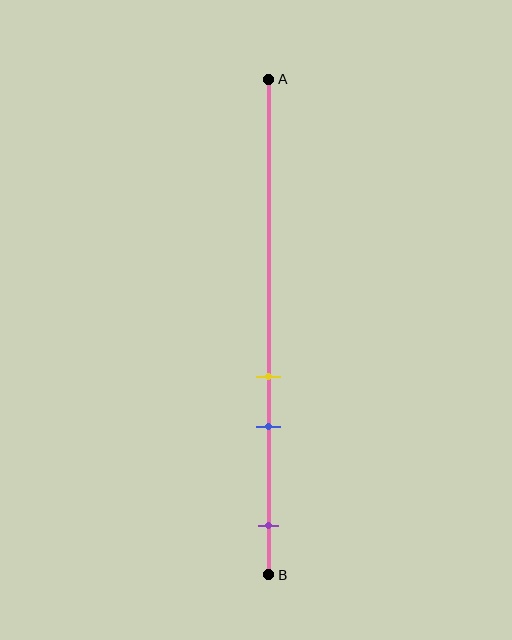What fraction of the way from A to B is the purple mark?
The purple mark is approximately 90% (0.9) of the way from A to B.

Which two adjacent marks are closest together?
The yellow and blue marks are the closest adjacent pair.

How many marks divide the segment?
There are 3 marks dividing the segment.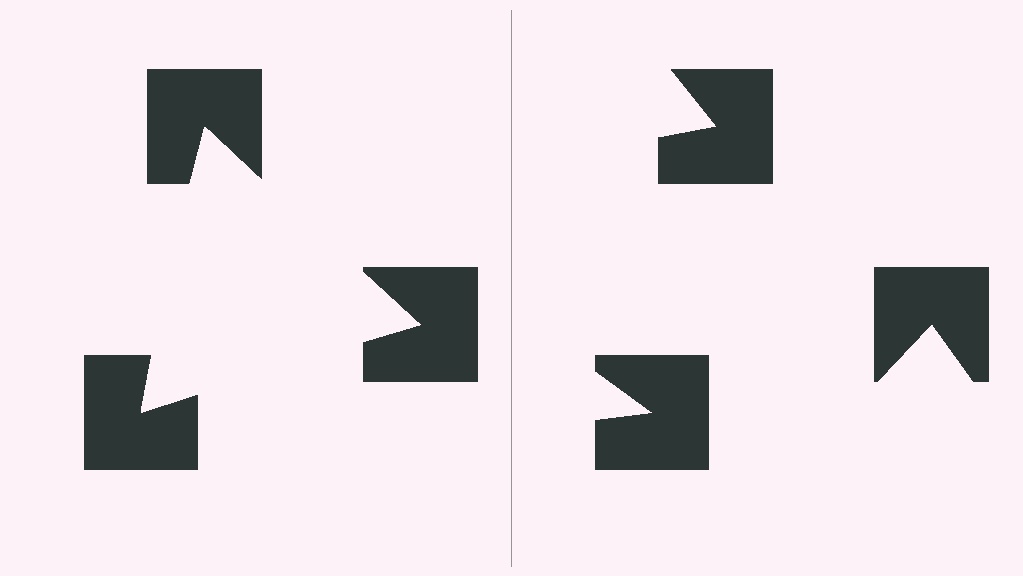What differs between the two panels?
The notched squares are positioned identically on both sides; only the wedge orientations differ. On the left they align to a triangle; on the right they are misaligned.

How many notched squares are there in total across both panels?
6 — 3 on each side.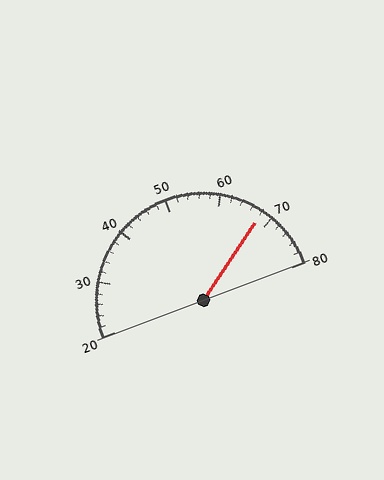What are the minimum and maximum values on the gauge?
The gauge ranges from 20 to 80.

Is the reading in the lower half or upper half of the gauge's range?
The reading is in the upper half of the range (20 to 80).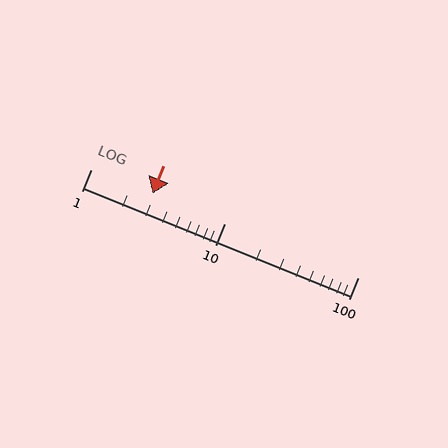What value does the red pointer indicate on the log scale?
The pointer indicates approximately 2.9.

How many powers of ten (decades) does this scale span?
The scale spans 2 decades, from 1 to 100.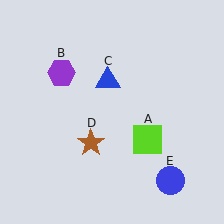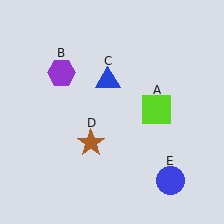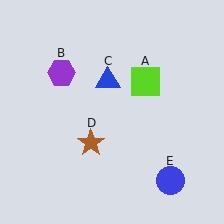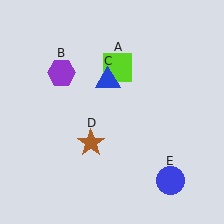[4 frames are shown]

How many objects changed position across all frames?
1 object changed position: lime square (object A).